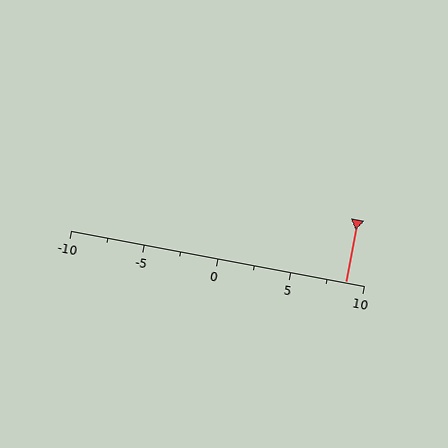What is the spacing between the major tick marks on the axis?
The major ticks are spaced 5 apart.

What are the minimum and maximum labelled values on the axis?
The axis runs from -10 to 10.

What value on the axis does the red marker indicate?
The marker indicates approximately 8.8.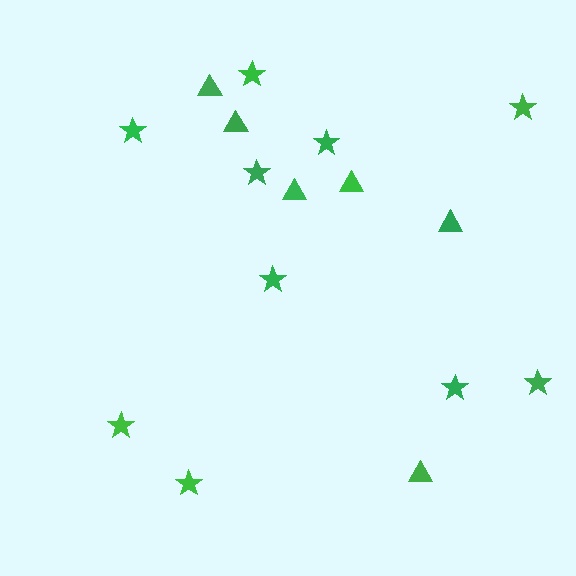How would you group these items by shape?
There are 2 groups: one group of stars (10) and one group of triangles (6).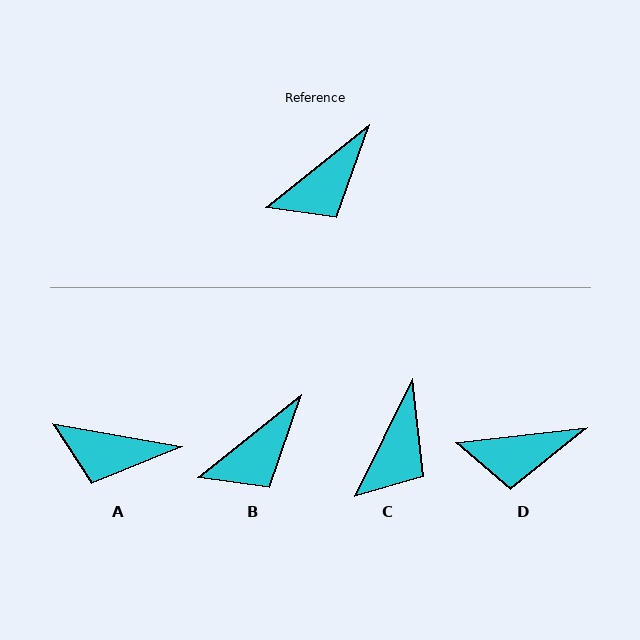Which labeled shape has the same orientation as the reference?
B.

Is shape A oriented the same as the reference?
No, it is off by about 48 degrees.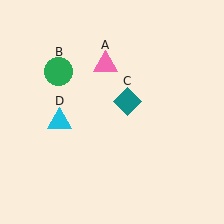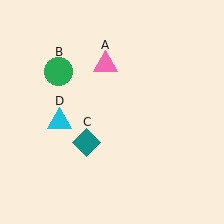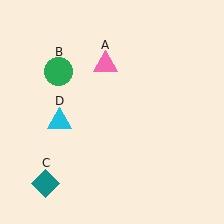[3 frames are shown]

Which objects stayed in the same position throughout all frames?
Pink triangle (object A) and green circle (object B) and cyan triangle (object D) remained stationary.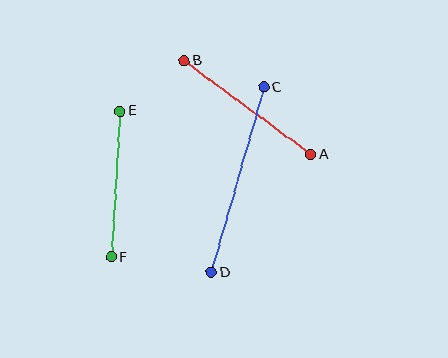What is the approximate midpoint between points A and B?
The midpoint is at approximately (248, 108) pixels.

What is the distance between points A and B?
The distance is approximately 158 pixels.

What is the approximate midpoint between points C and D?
The midpoint is at approximately (237, 180) pixels.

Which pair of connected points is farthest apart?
Points C and D are farthest apart.